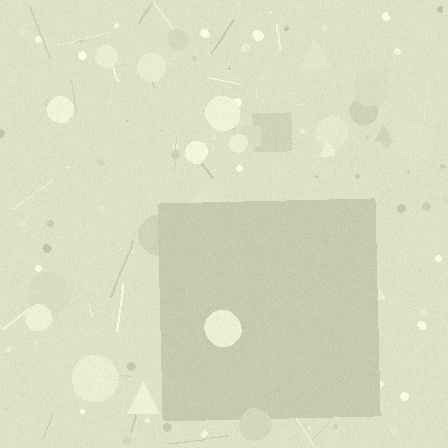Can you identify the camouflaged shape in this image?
The camouflaged shape is a square.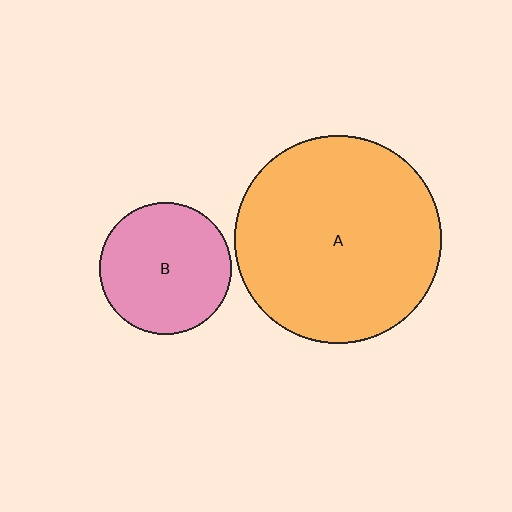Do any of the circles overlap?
No, none of the circles overlap.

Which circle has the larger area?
Circle A (orange).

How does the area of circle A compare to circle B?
Approximately 2.4 times.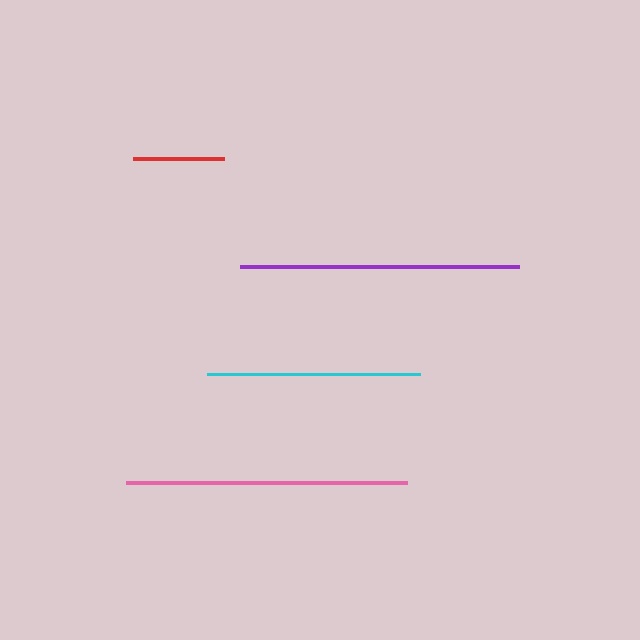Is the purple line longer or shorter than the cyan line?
The purple line is longer than the cyan line.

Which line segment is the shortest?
The red line is the shortest at approximately 91 pixels.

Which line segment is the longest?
The pink line is the longest at approximately 282 pixels.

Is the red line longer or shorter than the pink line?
The pink line is longer than the red line.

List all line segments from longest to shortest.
From longest to shortest: pink, purple, cyan, red.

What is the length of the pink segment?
The pink segment is approximately 282 pixels long.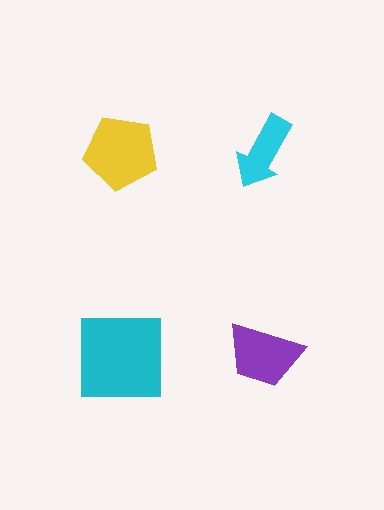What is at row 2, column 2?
A purple trapezoid.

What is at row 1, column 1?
A yellow pentagon.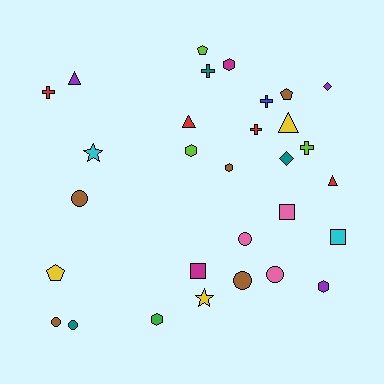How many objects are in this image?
There are 30 objects.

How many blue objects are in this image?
There is 1 blue object.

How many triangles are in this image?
There are 4 triangles.